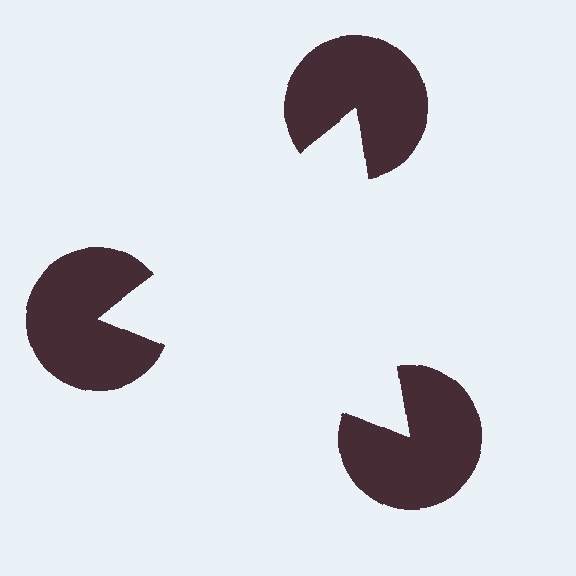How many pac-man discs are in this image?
There are 3 — one at each vertex of the illusory triangle.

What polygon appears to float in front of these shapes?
An illusory triangle — its edges are inferred from the aligned wedge cuts in the pac-man discs, not physically drawn.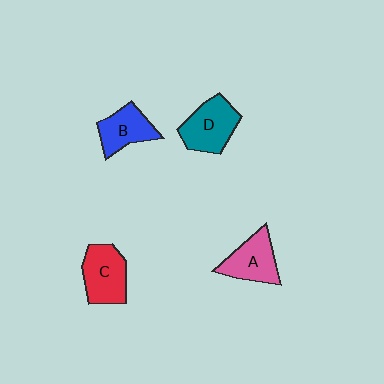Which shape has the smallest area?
Shape B (blue).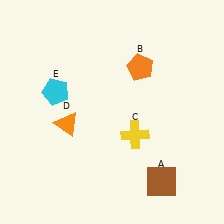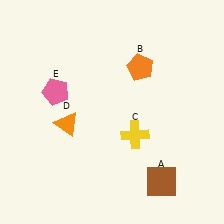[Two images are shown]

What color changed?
The pentagon (E) changed from cyan in Image 1 to pink in Image 2.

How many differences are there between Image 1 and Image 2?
There is 1 difference between the two images.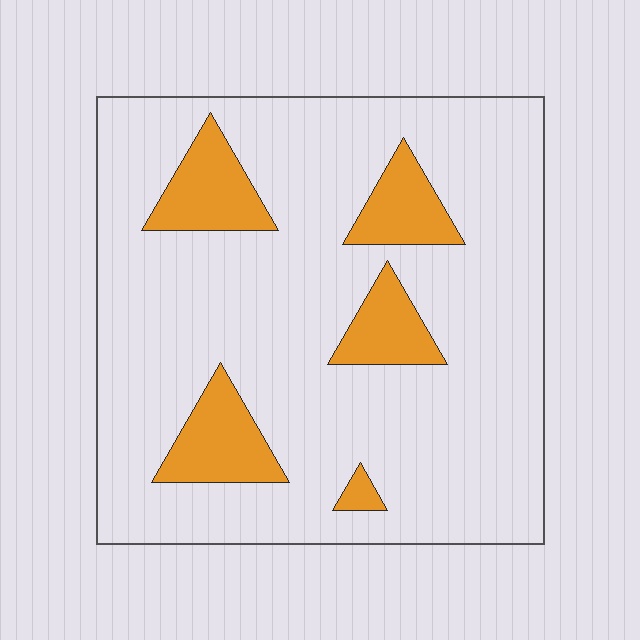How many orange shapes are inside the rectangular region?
5.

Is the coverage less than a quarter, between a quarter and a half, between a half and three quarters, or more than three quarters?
Less than a quarter.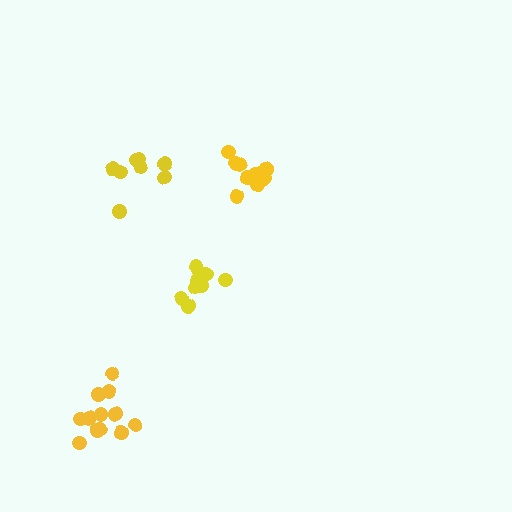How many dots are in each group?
Group 1: 8 dots, Group 2: 12 dots, Group 3: 12 dots, Group 4: 10 dots (42 total).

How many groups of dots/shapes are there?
There are 4 groups.